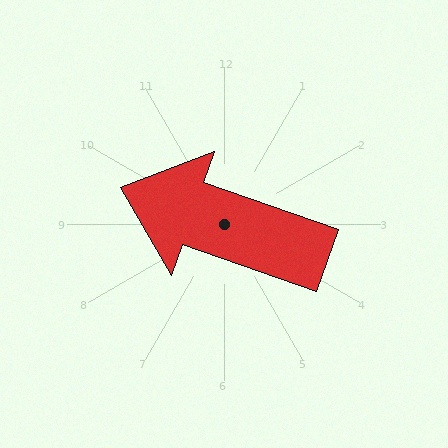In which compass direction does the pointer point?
West.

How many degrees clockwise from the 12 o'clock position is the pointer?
Approximately 289 degrees.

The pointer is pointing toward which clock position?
Roughly 10 o'clock.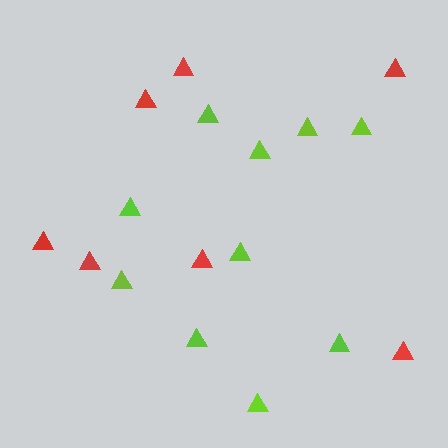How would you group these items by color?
There are 2 groups: one group of red triangles (7) and one group of lime triangles (10).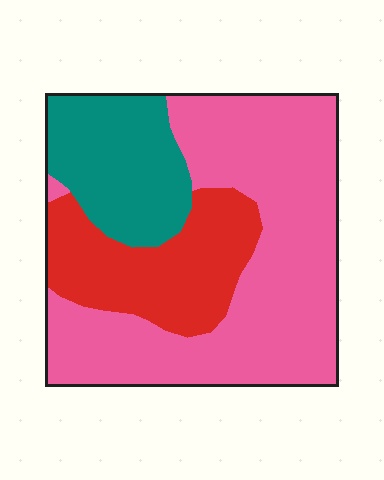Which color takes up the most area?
Pink, at roughly 55%.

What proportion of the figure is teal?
Teal covers roughly 20% of the figure.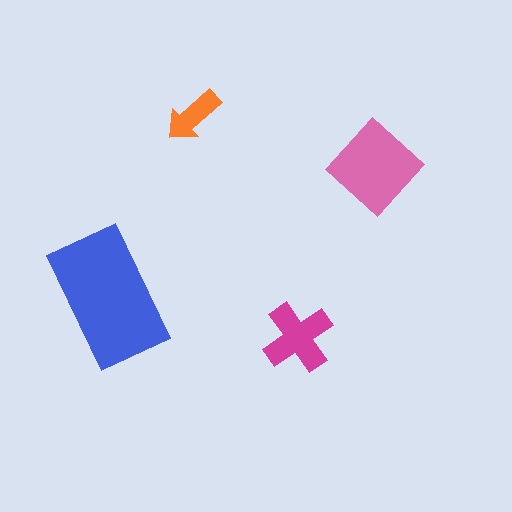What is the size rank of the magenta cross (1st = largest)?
3rd.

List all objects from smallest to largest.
The orange arrow, the magenta cross, the pink diamond, the blue rectangle.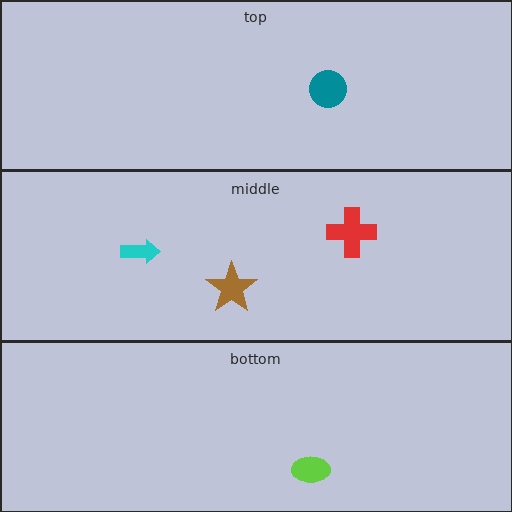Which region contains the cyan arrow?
The middle region.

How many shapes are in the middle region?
3.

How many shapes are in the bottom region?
1.